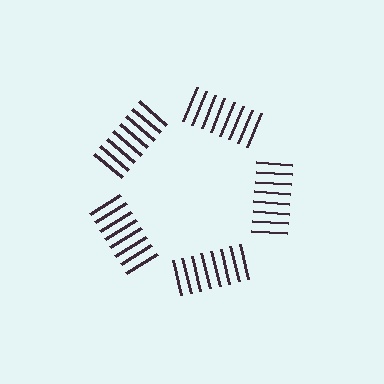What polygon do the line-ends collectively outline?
An illusory pentagon — the line segments terminate on its edges but no continuous stroke is drawn.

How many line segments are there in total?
40 — 8 along each of the 5 edges.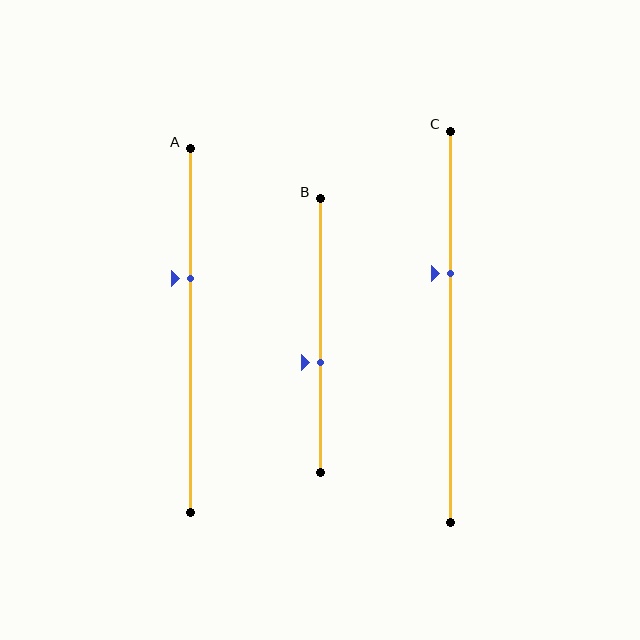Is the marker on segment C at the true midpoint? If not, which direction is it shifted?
No, the marker on segment C is shifted upward by about 14% of the segment length.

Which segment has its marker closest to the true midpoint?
Segment B has its marker closest to the true midpoint.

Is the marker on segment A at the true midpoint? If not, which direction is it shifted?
No, the marker on segment A is shifted upward by about 14% of the segment length.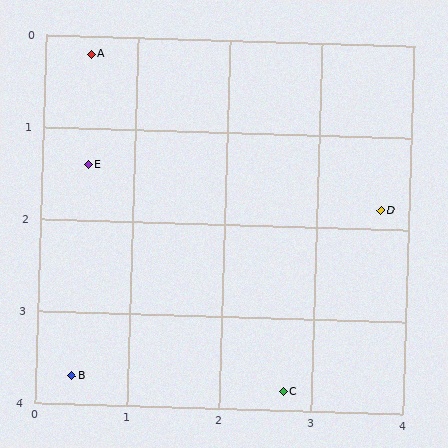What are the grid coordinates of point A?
Point A is at approximately (0.5, 0.2).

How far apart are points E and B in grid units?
Points E and B are about 2.3 grid units apart.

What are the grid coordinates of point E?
Point E is at approximately (0.5, 1.4).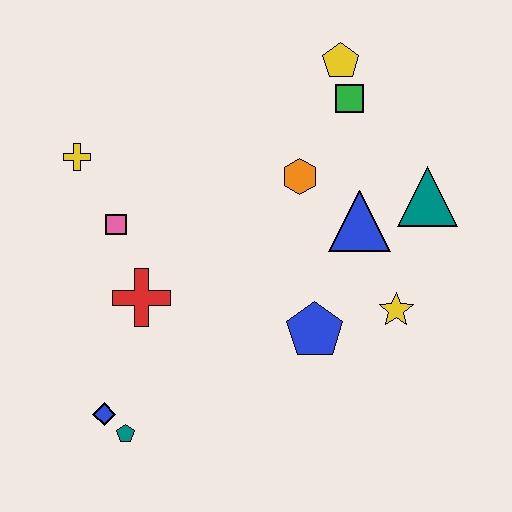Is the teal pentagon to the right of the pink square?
Yes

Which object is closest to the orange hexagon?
The blue triangle is closest to the orange hexagon.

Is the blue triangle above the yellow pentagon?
No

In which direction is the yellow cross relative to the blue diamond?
The yellow cross is above the blue diamond.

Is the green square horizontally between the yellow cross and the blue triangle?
Yes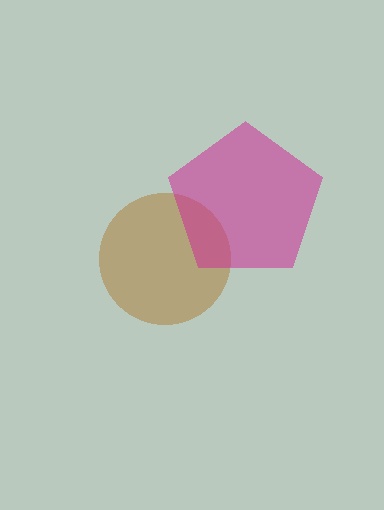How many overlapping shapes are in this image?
There are 2 overlapping shapes in the image.